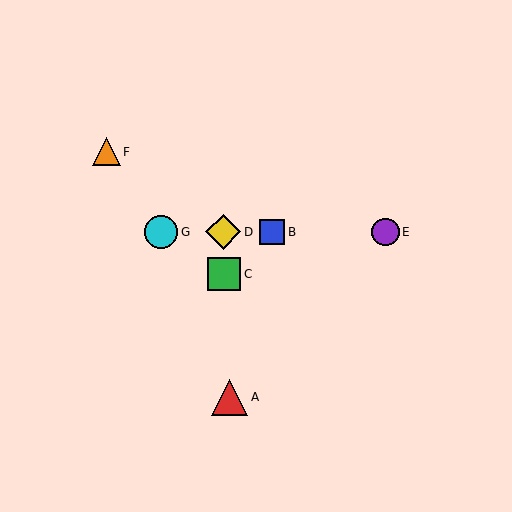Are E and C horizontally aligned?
No, E is at y≈232 and C is at y≈274.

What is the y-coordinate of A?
Object A is at y≈397.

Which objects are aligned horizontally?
Objects B, D, E, G are aligned horizontally.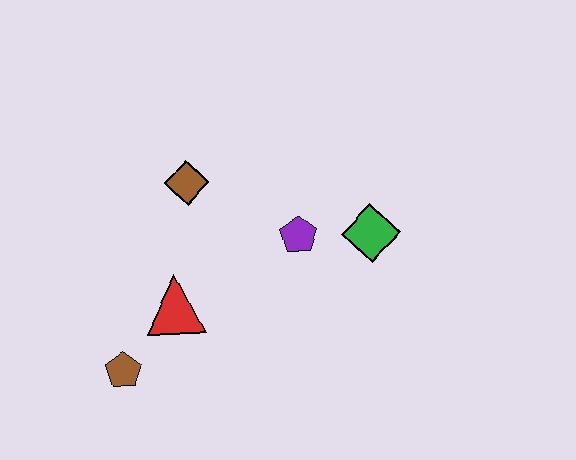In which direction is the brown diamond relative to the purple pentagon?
The brown diamond is to the left of the purple pentagon.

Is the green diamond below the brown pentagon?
No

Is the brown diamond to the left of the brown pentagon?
No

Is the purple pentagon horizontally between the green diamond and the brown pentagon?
Yes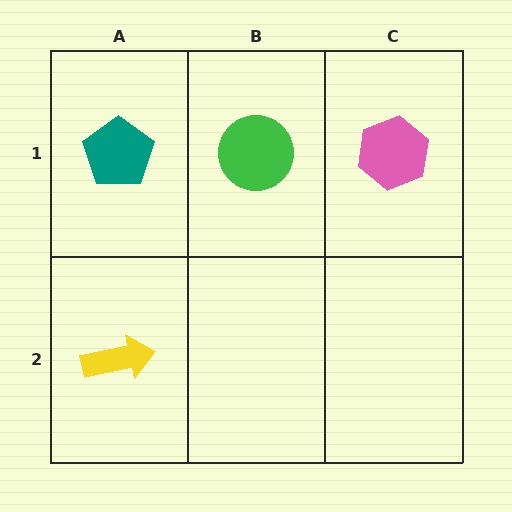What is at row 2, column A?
A yellow arrow.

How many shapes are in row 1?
3 shapes.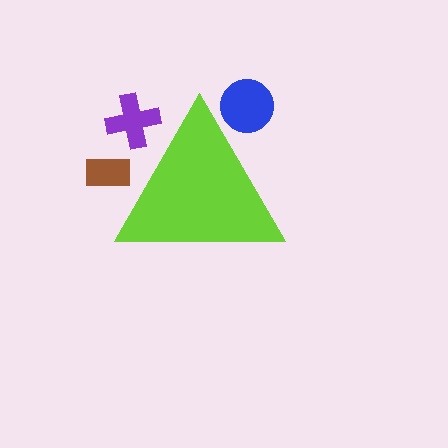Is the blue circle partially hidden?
Yes, the blue circle is partially hidden behind the lime triangle.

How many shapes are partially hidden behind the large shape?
3 shapes are partially hidden.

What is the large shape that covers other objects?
A lime triangle.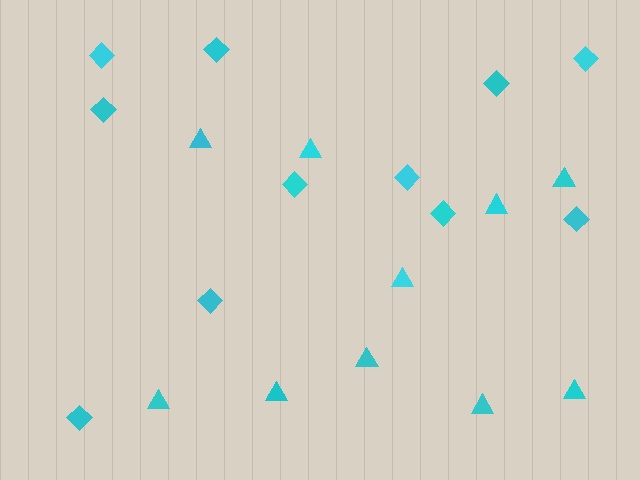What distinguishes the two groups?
There are 2 groups: one group of diamonds (11) and one group of triangles (10).